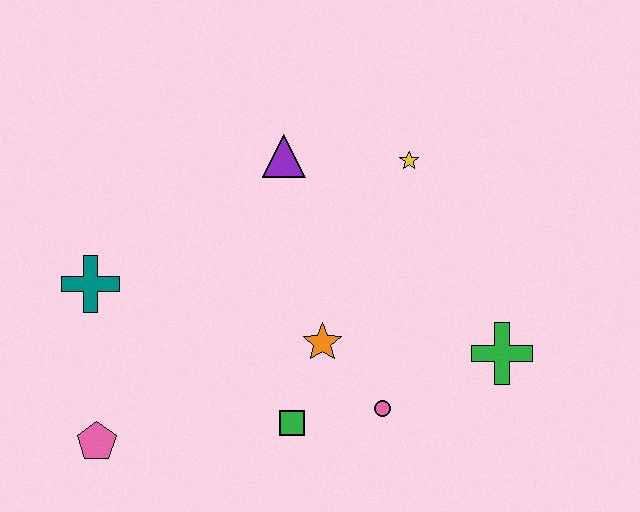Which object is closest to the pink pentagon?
The teal cross is closest to the pink pentagon.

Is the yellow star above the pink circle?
Yes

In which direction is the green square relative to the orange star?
The green square is below the orange star.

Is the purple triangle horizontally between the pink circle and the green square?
No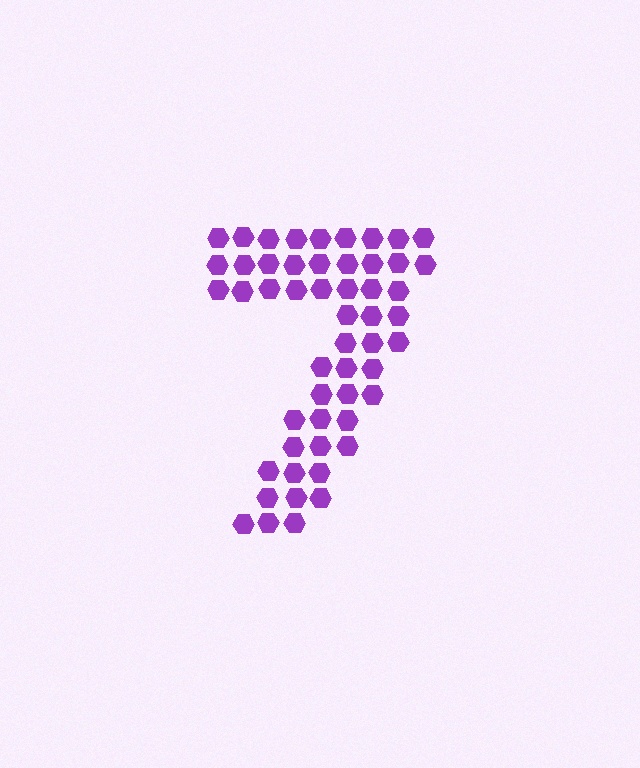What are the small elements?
The small elements are hexagons.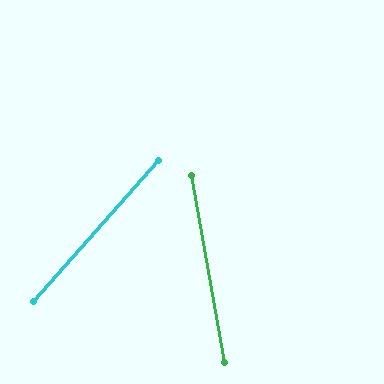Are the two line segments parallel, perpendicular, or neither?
Neither parallel nor perpendicular — they differ by about 51°.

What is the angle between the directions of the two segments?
Approximately 51 degrees.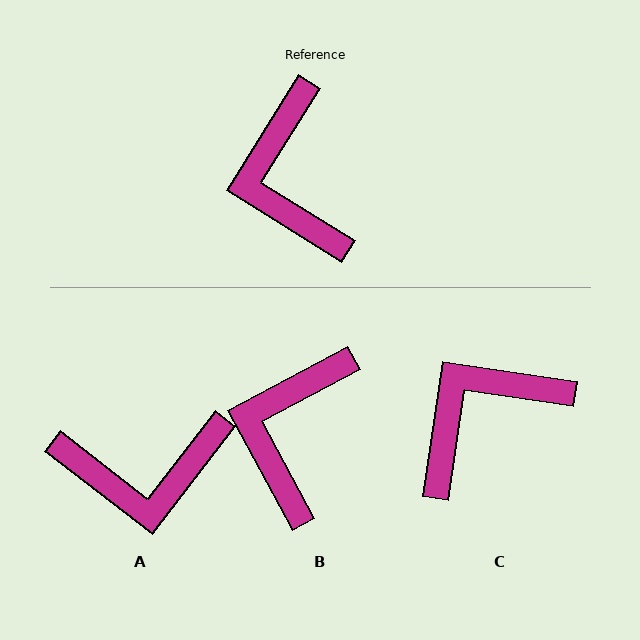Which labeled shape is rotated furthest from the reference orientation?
A, about 84 degrees away.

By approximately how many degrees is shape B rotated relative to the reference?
Approximately 30 degrees clockwise.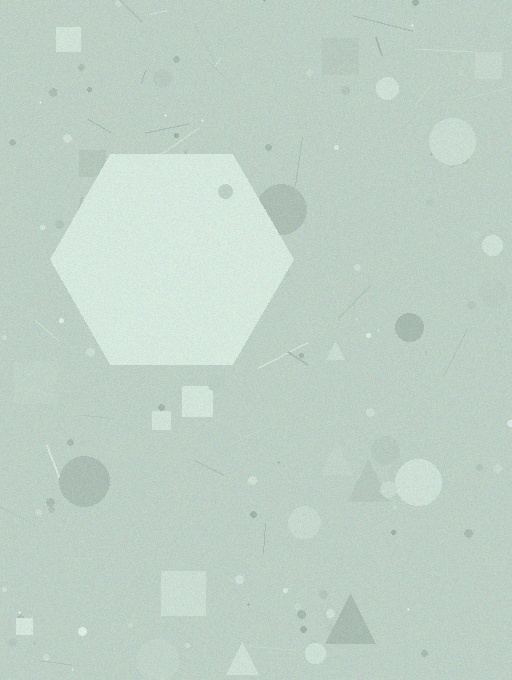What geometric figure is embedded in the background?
A hexagon is embedded in the background.